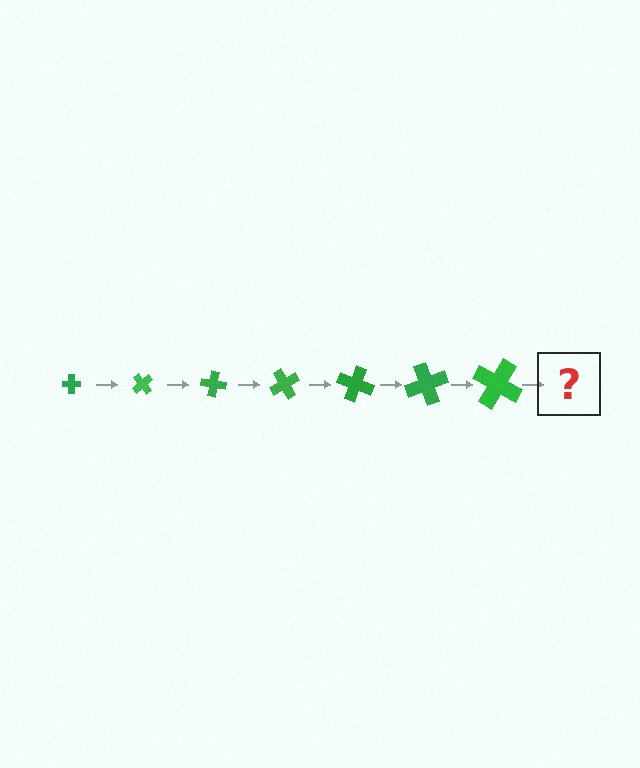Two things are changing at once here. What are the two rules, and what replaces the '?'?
The two rules are that the cross grows larger each step and it rotates 50 degrees each step. The '?' should be a cross, larger than the previous one and rotated 350 degrees from the start.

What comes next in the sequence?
The next element should be a cross, larger than the previous one and rotated 350 degrees from the start.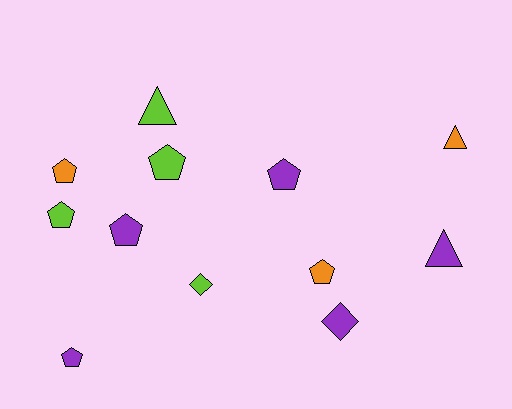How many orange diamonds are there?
There are no orange diamonds.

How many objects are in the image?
There are 12 objects.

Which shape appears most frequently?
Pentagon, with 7 objects.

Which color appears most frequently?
Purple, with 5 objects.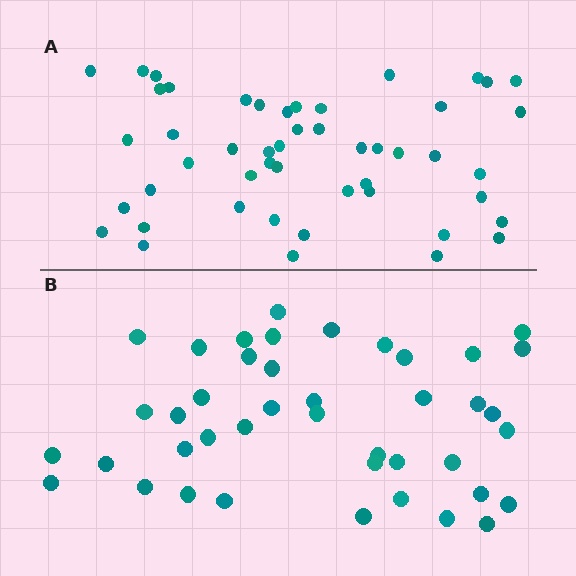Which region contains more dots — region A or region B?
Region A (the top region) has more dots.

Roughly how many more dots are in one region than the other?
Region A has roughly 8 or so more dots than region B.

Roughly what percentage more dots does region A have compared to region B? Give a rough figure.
About 15% more.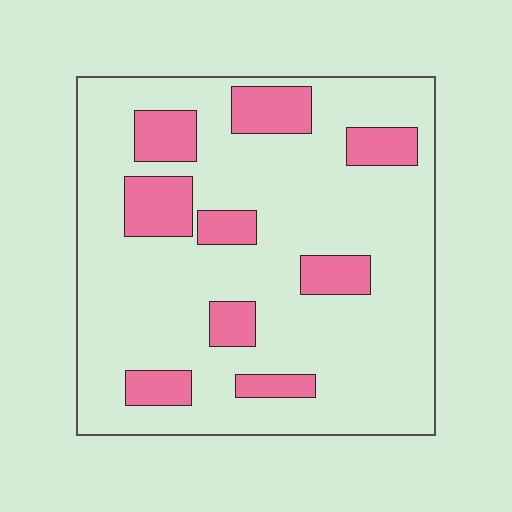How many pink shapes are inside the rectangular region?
9.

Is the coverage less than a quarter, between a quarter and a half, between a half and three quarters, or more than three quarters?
Less than a quarter.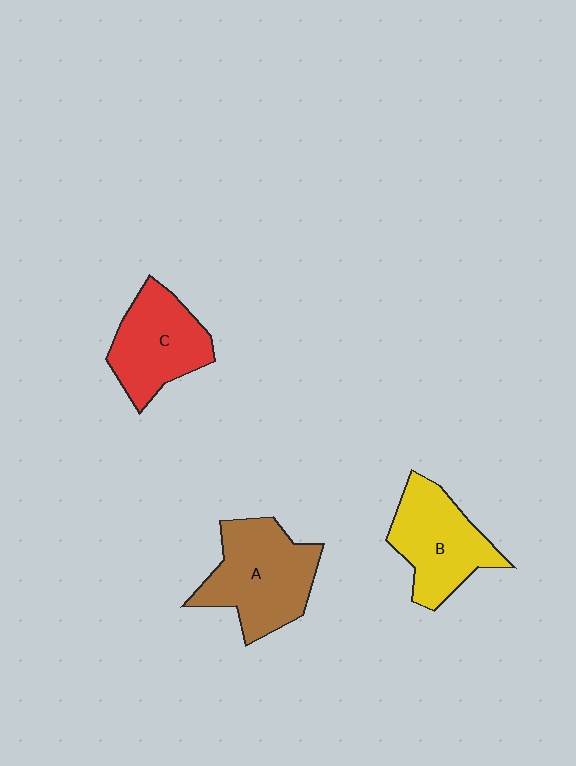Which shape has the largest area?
Shape A (brown).